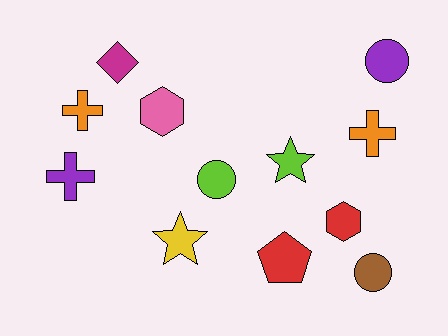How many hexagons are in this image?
There are 2 hexagons.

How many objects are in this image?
There are 12 objects.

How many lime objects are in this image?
There are 2 lime objects.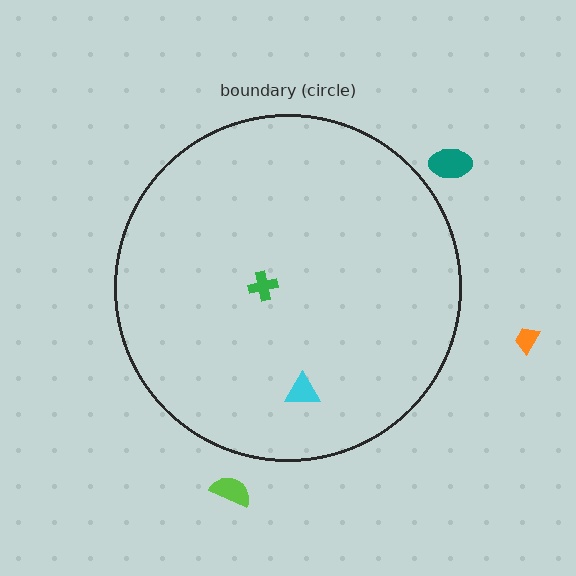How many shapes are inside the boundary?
2 inside, 3 outside.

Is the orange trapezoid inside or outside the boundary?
Outside.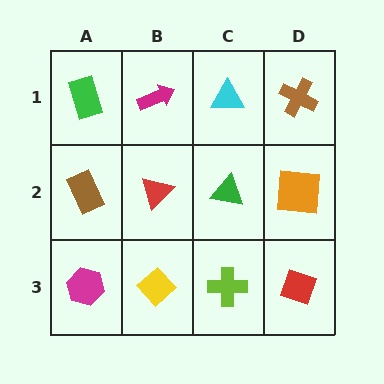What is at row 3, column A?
A magenta hexagon.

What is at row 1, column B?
A magenta arrow.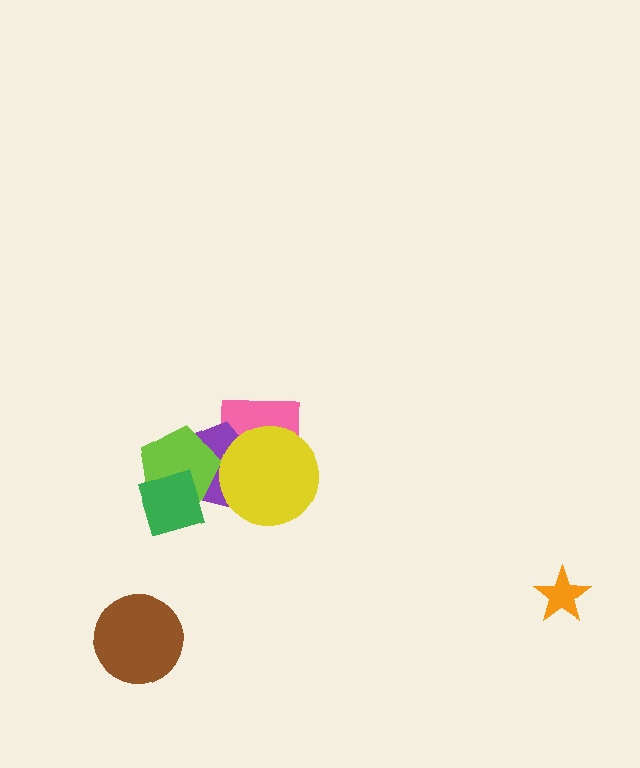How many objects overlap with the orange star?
0 objects overlap with the orange star.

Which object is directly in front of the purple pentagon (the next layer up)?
The lime pentagon is directly in front of the purple pentagon.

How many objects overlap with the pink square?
2 objects overlap with the pink square.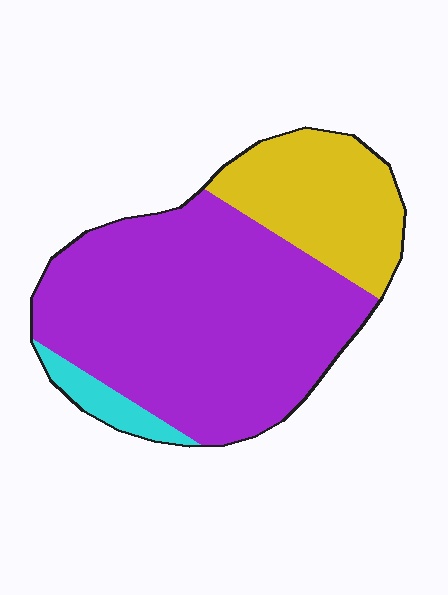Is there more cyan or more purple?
Purple.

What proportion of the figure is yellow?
Yellow takes up about one quarter (1/4) of the figure.